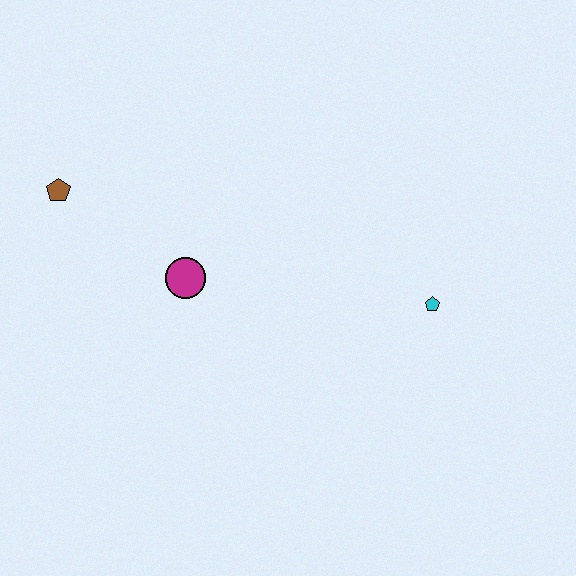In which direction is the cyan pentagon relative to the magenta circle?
The cyan pentagon is to the right of the magenta circle.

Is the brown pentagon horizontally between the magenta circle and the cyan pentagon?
No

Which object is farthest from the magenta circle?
The cyan pentagon is farthest from the magenta circle.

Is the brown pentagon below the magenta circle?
No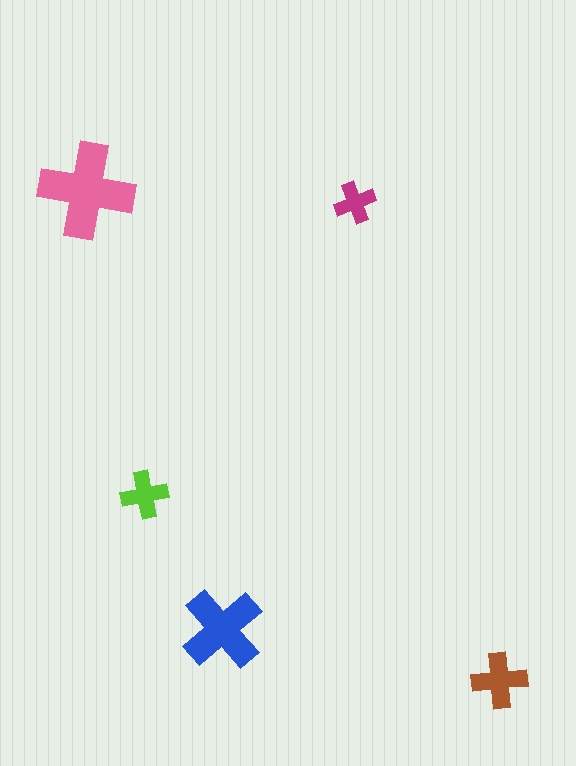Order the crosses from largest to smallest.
the pink one, the blue one, the brown one, the lime one, the magenta one.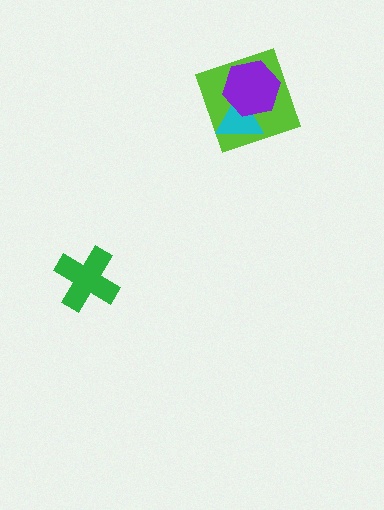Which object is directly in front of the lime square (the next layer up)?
The cyan triangle is directly in front of the lime square.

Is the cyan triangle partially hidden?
Yes, it is partially covered by another shape.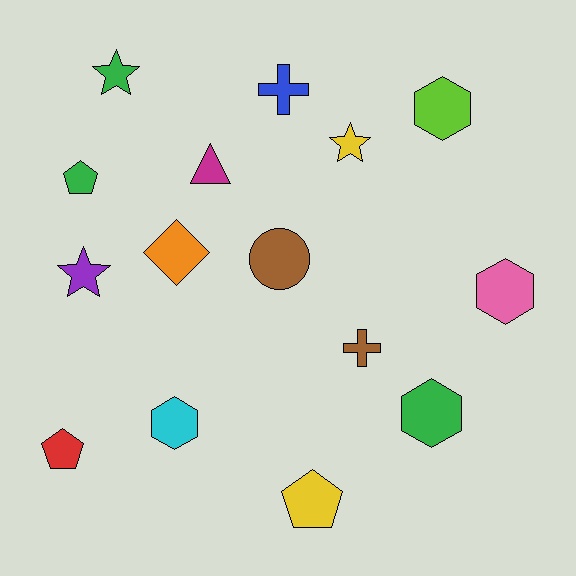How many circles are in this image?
There is 1 circle.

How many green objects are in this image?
There are 3 green objects.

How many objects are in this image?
There are 15 objects.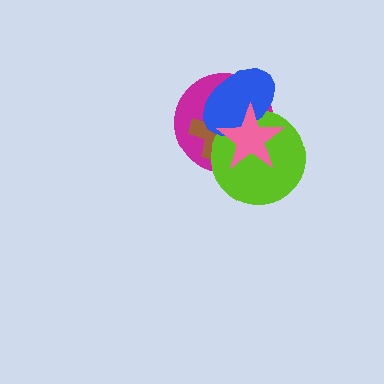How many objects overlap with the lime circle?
4 objects overlap with the lime circle.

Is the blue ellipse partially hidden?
Yes, it is partially covered by another shape.